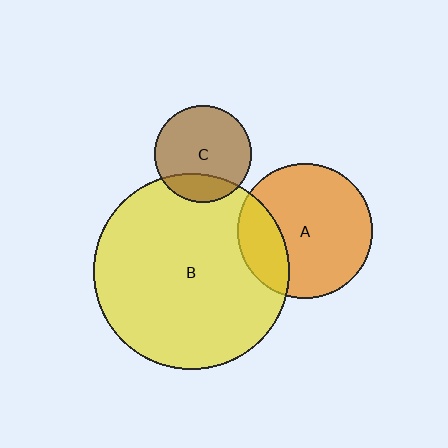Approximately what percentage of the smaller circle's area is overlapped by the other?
Approximately 20%.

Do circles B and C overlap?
Yes.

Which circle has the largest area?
Circle B (yellow).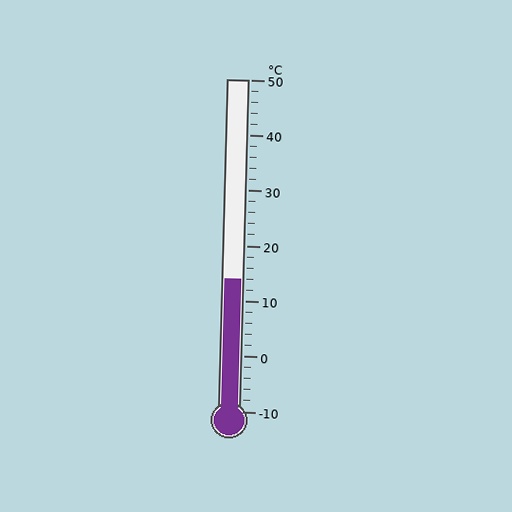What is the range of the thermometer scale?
The thermometer scale ranges from -10°C to 50°C.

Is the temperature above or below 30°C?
The temperature is below 30°C.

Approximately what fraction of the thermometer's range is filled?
The thermometer is filled to approximately 40% of its range.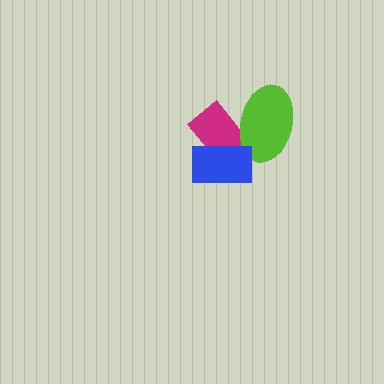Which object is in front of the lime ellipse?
The blue rectangle is in front of the lime ellipse.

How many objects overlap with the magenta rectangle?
2 objects overlap with the magenta rectangle.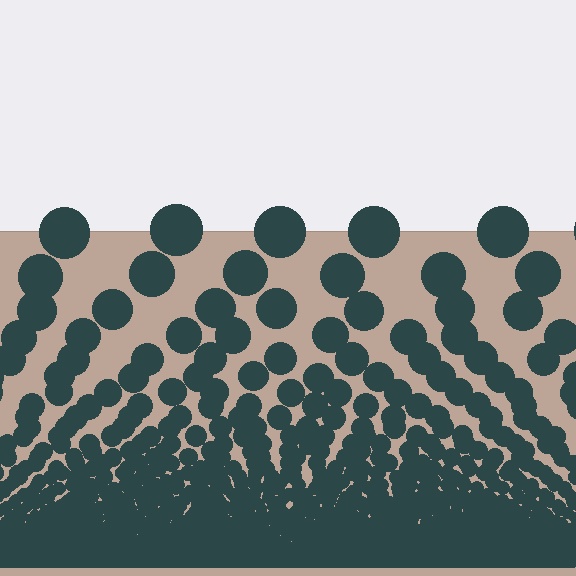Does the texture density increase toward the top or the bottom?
Density increases toward the bottom.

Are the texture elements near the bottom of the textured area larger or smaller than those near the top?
Smaller. The gradient is inverted — elements near the bottom are smaller and denser.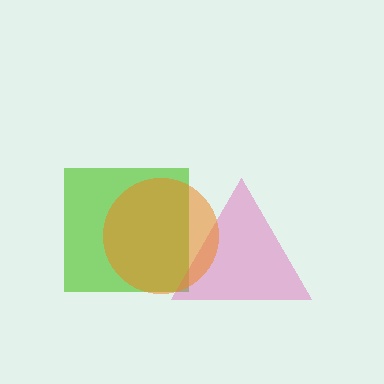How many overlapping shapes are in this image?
There are 3 overlapping shapes in the image.